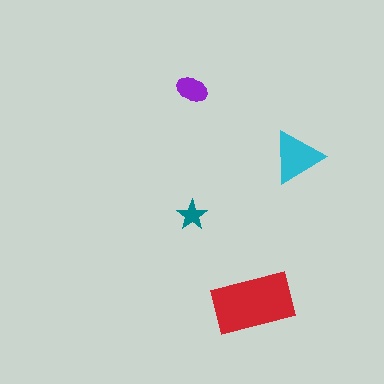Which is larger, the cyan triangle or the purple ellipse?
The cyan triangle.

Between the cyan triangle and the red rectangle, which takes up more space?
The red rectangle.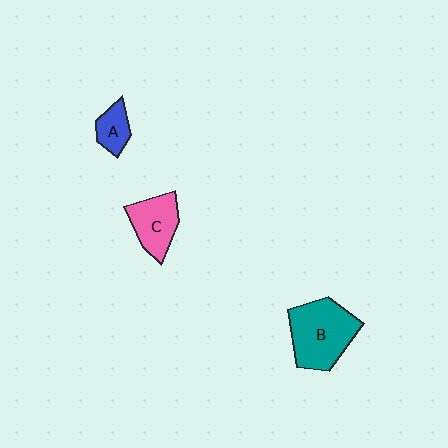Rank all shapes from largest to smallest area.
From largest to smallest: B (teal), C (pink), A (blue).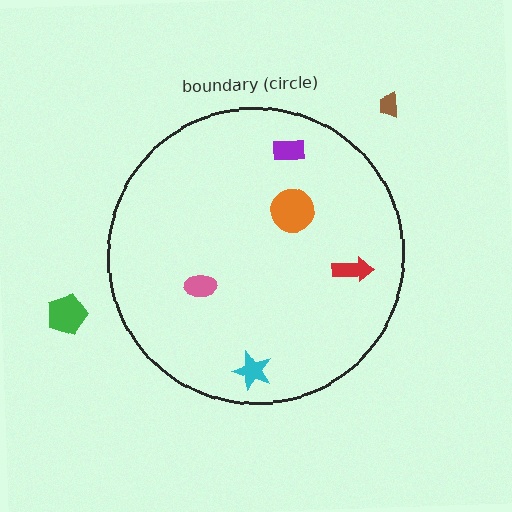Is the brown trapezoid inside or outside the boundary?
Outside.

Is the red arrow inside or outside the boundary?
Inside.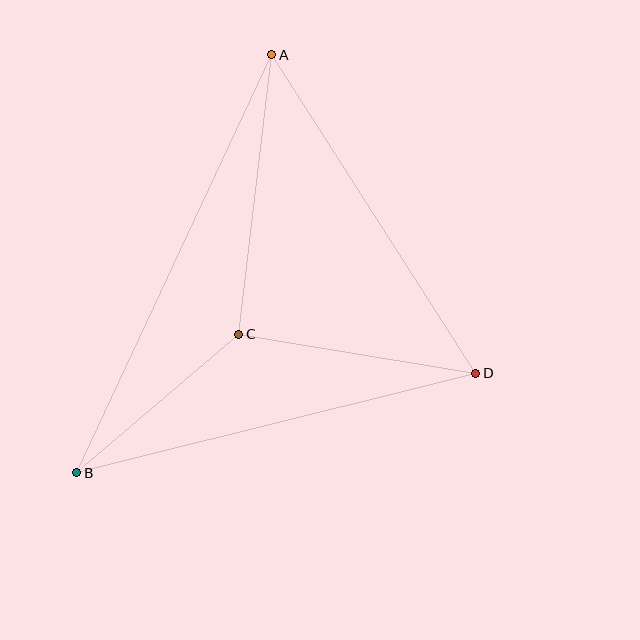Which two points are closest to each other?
Points B and C are closest to each other.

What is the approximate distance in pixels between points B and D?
The distance between B and D is approximately 411 pixels.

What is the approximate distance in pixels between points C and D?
The distance between C and D is approximately 240 pixels.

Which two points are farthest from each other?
Points A and B are farthest from each other.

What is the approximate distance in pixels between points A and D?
The distance between A and D is approximately 378 pixels.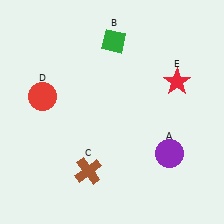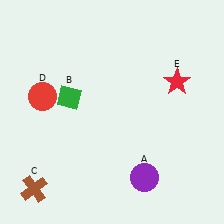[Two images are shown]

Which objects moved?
The objects that moved are: the purple circle (A), the green diamond (B), the brown cross (C).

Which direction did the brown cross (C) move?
The brown cross (C) moved left.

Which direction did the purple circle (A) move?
The purple circle (A) moved left.